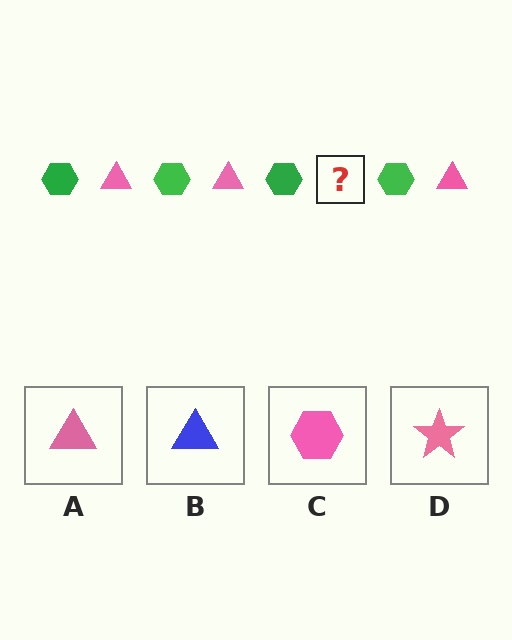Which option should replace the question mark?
Option A.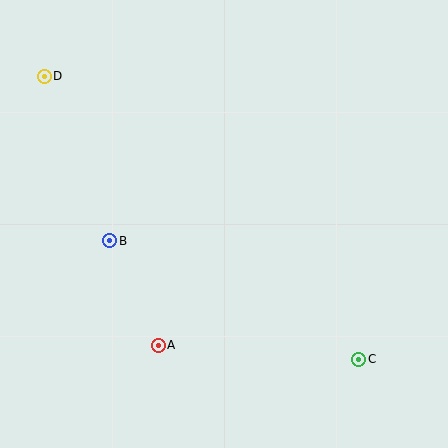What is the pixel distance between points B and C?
The distance between B and C is 276 pixels.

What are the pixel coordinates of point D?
Point D is at (44, 76).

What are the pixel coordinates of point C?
Point C is at (359, 359).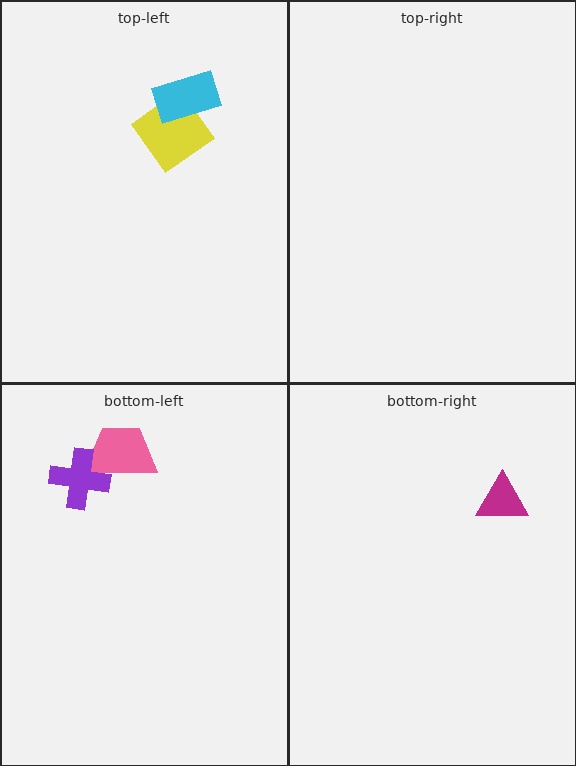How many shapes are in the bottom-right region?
1.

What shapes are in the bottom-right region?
The magenta triangle.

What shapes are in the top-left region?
The yellow diamond, the cyan rectangle.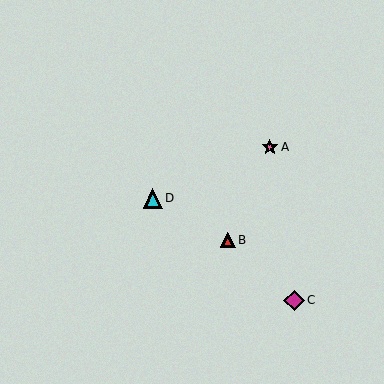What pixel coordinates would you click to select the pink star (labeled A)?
Click at (270, 147) to select the pink star A.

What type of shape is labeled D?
Shape D is a cyan triangle.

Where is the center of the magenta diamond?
The center of the magenta diamond is at (294, 300).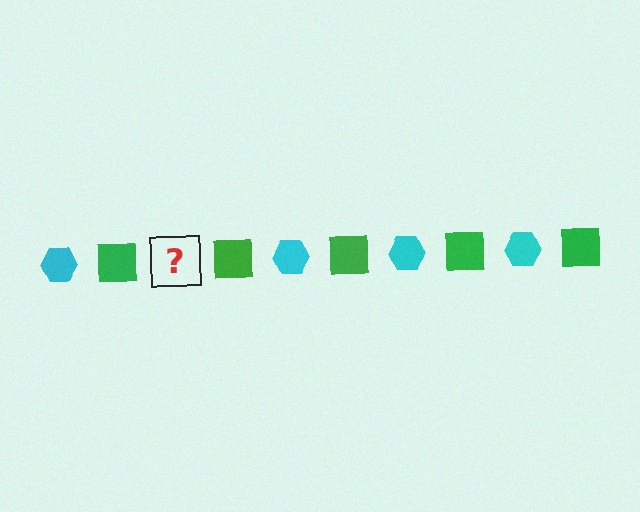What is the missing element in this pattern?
The missing element is a cyan hexagon.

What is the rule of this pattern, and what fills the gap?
The rule is that the pattern alternates between cyan hexagon and green square. The gap should be filled with a cyan hexagon.